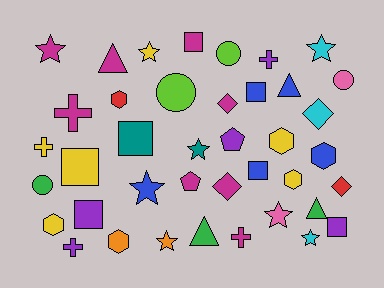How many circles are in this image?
There are 4 circles.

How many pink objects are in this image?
There are 2 pink objects.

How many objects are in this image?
There are 40 objects.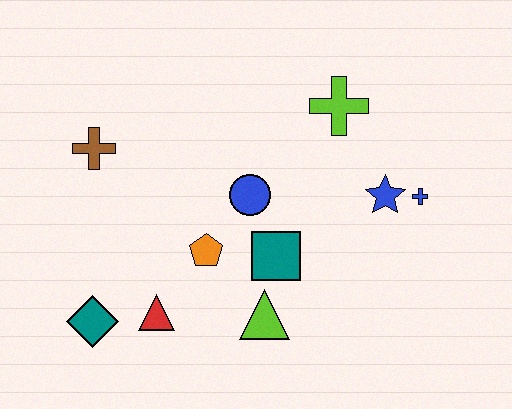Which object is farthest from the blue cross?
The teal diamond is farthest from the blue cross.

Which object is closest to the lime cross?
The blue star is closest to the lime cross.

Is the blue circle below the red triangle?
No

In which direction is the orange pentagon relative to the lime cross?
The orange pentagon is below the lime cross.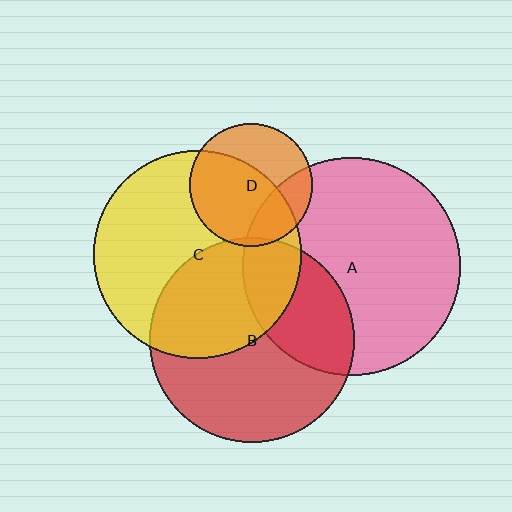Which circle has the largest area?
Circle A (pink).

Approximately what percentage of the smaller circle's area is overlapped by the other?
Approximately 30%.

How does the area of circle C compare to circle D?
Approximately 2.9 times.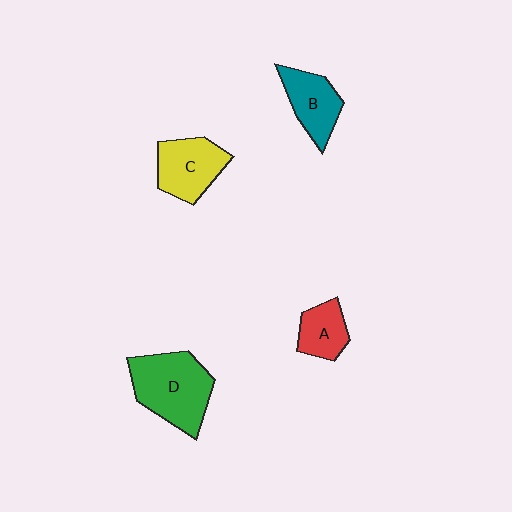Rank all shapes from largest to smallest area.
From largest to smallest: D (green), C (yellow), B (teal), A (red).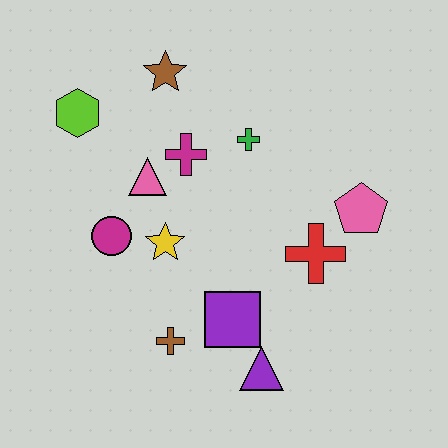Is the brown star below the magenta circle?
No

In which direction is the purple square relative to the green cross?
The purple square is below the green cross.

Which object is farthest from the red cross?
The lime hexagon is farthest from the red cross.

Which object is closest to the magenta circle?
The yellow star is closest to the magenta circle.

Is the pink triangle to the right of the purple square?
No